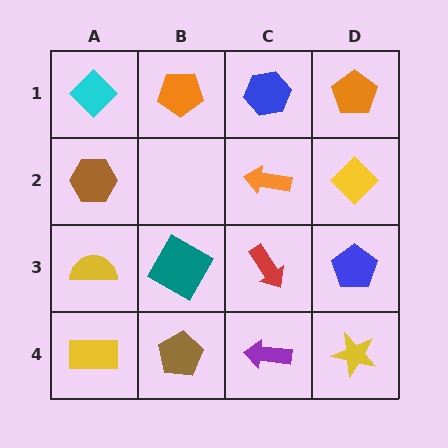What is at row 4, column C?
A purple arrow.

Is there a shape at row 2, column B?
No, that cell is empty.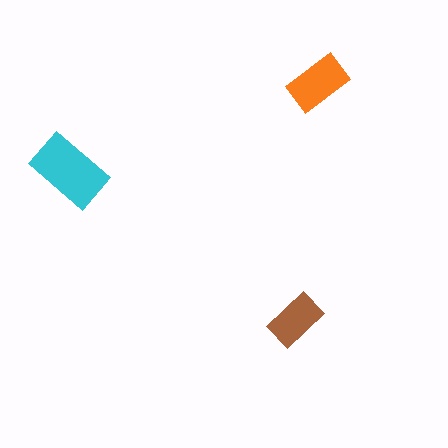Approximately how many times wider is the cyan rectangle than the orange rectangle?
About 1.5 times wider.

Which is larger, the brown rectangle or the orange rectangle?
The orange one.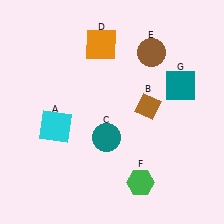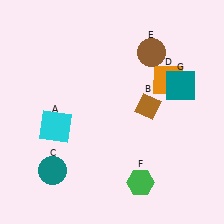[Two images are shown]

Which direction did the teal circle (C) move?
The teal circle (C) moved left.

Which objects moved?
The objects that moved are: the teal circle (C), the orange square (D).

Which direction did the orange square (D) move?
The orange square (D) moved right.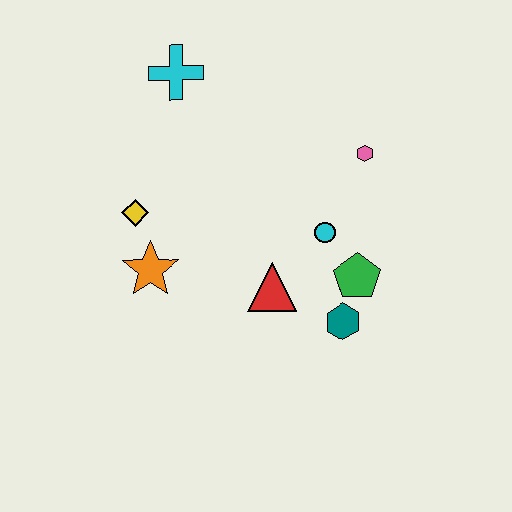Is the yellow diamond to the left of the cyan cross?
Yes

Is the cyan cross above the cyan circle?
Yes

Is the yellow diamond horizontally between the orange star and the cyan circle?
No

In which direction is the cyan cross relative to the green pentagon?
The cyan cross is above the green pentagon.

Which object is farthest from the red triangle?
The cyan cross is farthest from the red triangle.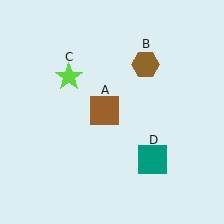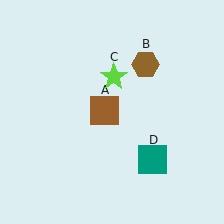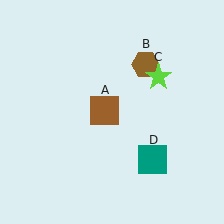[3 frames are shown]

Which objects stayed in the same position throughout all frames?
Brown square (object A) and brown hexagon (object B) and teal square (object D) remained stationary.